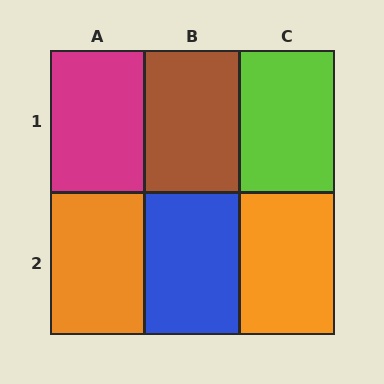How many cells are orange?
2 cells are orange.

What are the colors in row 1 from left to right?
Magenta, brown, lime.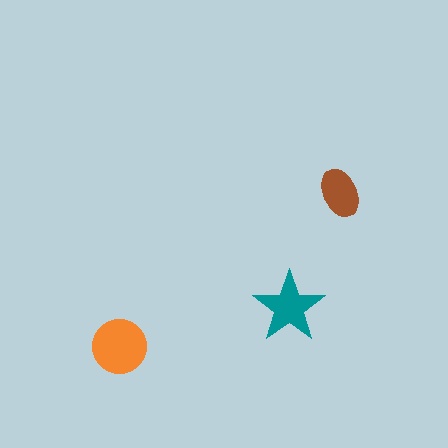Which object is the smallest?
The brown ellipse.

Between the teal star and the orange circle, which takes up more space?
The orange circle.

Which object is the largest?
The orange circle.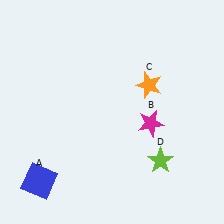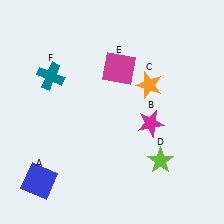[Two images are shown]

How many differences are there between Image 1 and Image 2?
There are 2 differences between the two images.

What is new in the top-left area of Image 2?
A teal cross (F) was added in the top-left area of Image 2.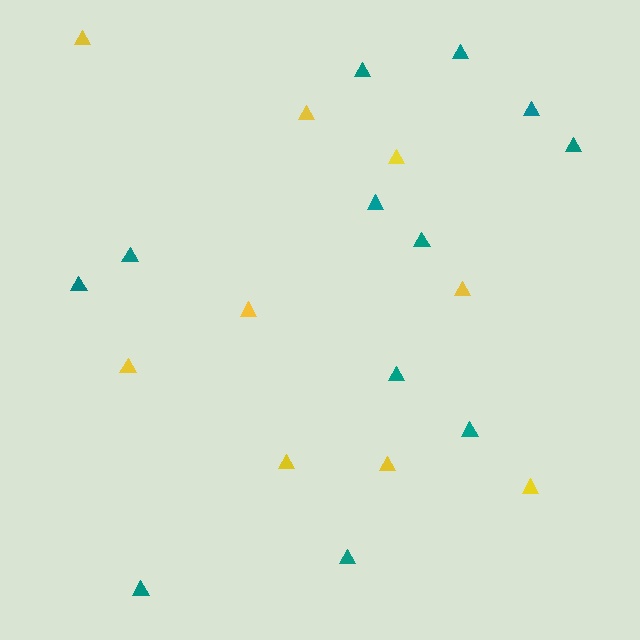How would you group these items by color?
There are 2 groups: one group of teal triangles (12) and one group of yellow triangles (9).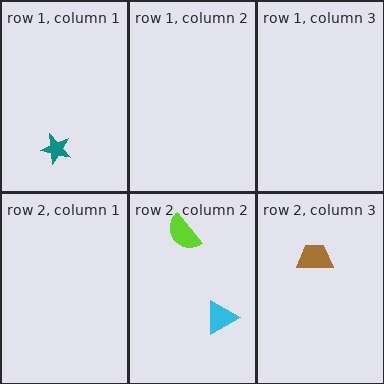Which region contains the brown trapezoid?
The row 2, column 3 region.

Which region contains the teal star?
The row 1, column 1 region.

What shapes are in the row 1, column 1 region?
The teal star.